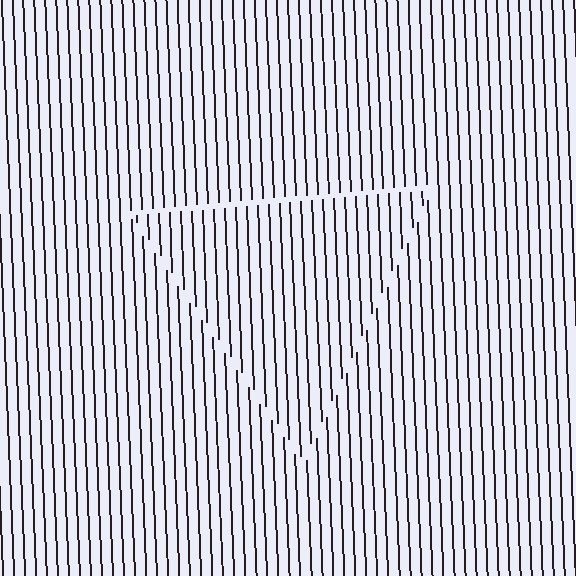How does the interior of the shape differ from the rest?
The interior of the shape contains the same grating, shifted by half a period — the contour is defined by the phase discontinuity where line-ends from the inner and outer gratings abut.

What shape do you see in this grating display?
An illusory triangle. The interior of the shape contains the same grating, shifted by half a period — the contour is defined by the phase discontinuity where line-ends from the inner and outer gratings abut.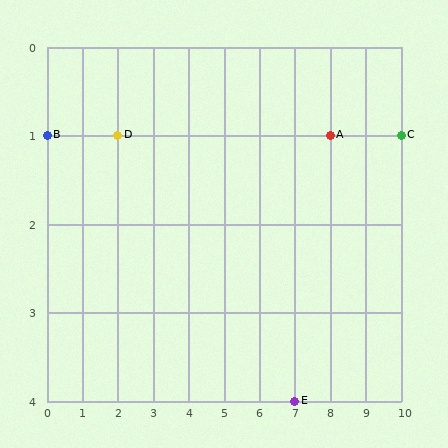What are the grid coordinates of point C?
Point C is at grid coordinates (10, 1).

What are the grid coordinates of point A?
Point A is at grid coordinates (8, 1).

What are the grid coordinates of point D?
Point D is at grid coordinates (2, 1).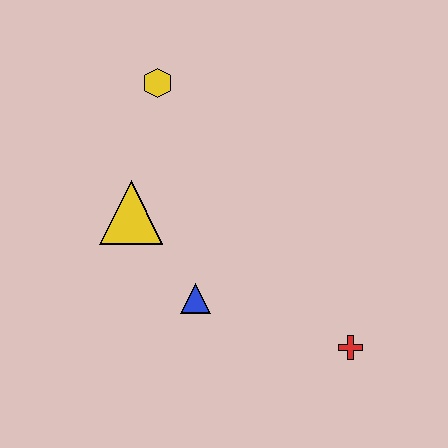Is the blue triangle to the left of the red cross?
Yes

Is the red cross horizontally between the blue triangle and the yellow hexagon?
No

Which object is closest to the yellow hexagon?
The yellow triangle is closest to the yellow hexagon.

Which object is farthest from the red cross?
The yellow hexagon is farthest from the red cross.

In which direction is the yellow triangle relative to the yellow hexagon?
The yellow triangle is below the yellow hexagon.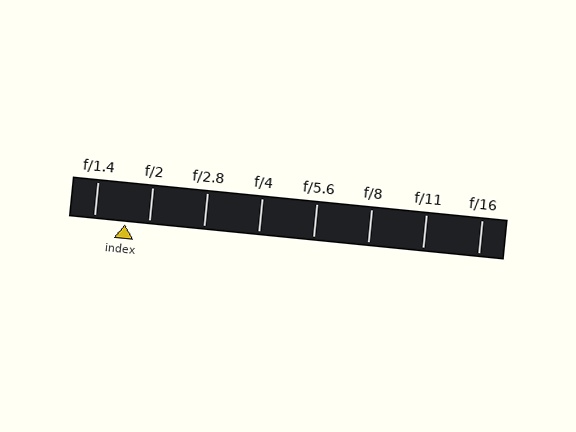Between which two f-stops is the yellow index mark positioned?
The index mark is between f/1.4 and f/2.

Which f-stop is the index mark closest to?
The index mark is closest to f/2.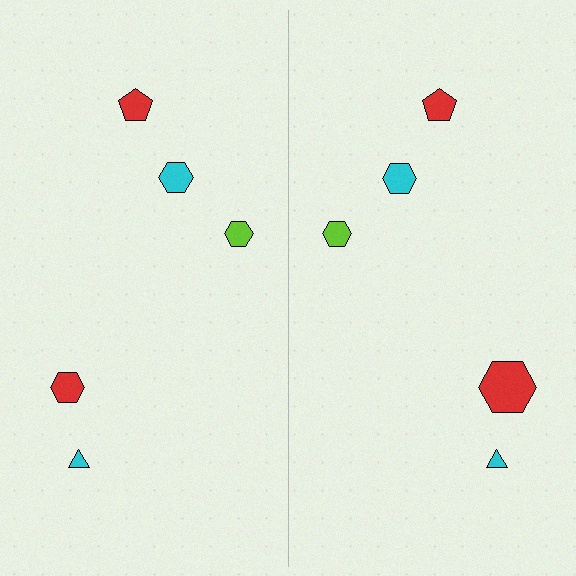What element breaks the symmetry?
The red hexagon on the right side has a different size than its mirror counterpart.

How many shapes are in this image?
There are 10 shapes in this image.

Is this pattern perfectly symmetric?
No, the pattern is not perfectly symmetric. The red hexagon on the right side has a different size than its mirror counterpart.